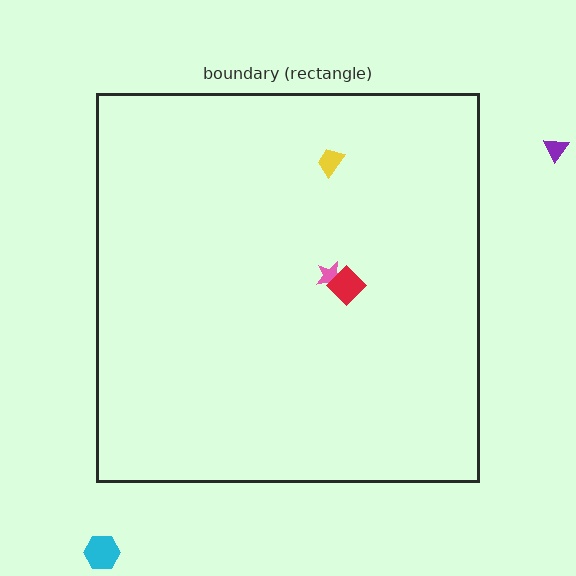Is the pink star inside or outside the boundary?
Inside.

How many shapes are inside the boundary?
3 inside, 2 outside.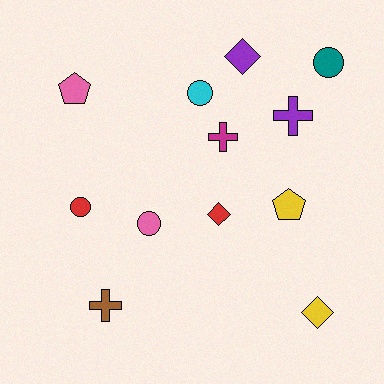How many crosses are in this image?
There are 3 crosses.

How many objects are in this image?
There are 12 objects.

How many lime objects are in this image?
There are no lime objects.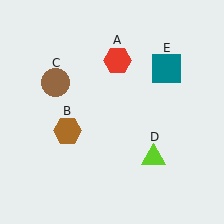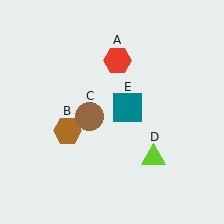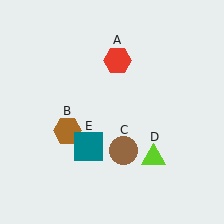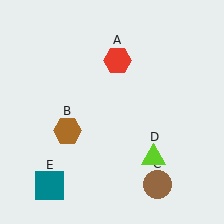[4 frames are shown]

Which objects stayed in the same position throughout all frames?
Red hexagon (object A) and brown hexagon (object B) and lime triangle (object D) remained stationary.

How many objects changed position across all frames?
2 objects changed position: brown circle (object C), teal square (object E).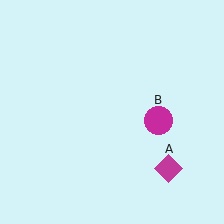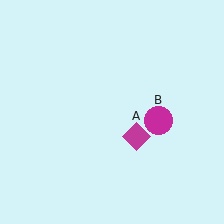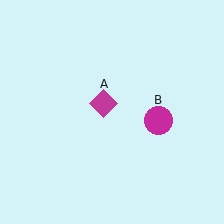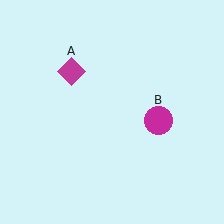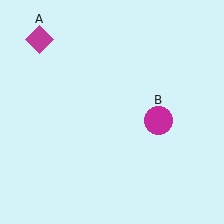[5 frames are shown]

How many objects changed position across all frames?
1 object changed position: magenta diamond (object A).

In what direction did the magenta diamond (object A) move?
The magenta diamond (object A) moved up and to the left.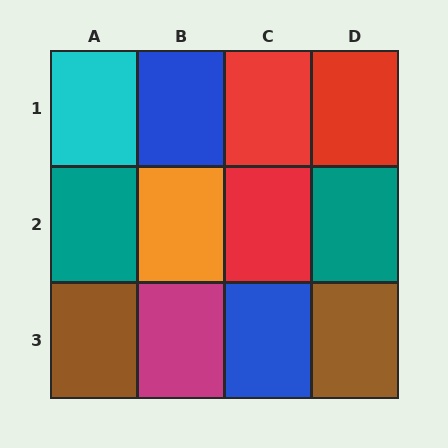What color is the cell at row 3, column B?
Magenta.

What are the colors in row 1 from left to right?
Cyan, blue, red, red.